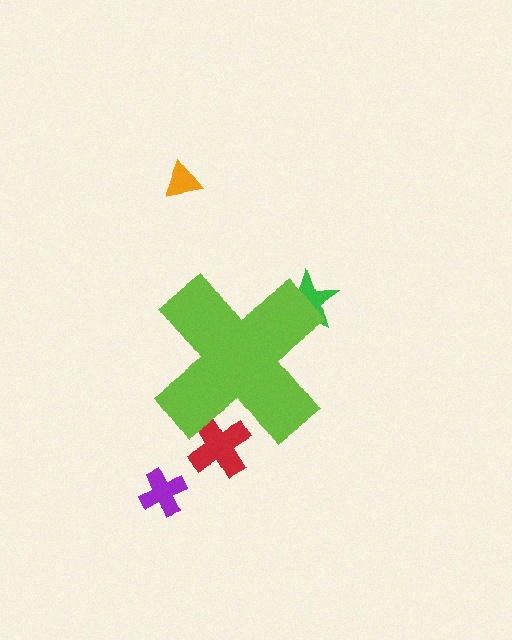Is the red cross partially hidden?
Yes, the red cross is partially hidden behind the lime cross.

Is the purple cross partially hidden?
No, the purple cross is fully visible.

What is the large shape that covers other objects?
A lime cross.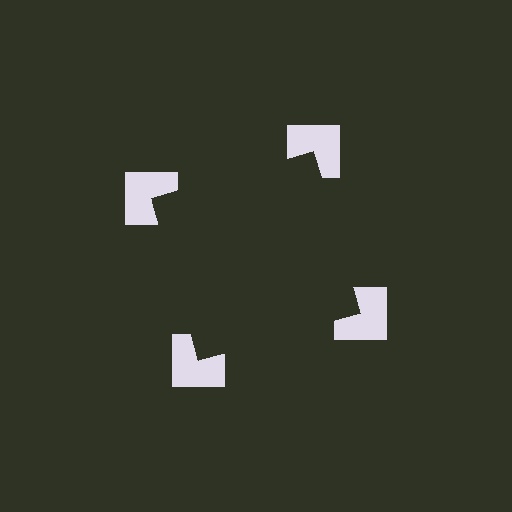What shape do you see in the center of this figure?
An illusory square — its edges are inferred from the aligned wedge cuts in the notched squares, not physically drawn.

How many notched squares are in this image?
There are 4 — one at each vertex of the illusory square.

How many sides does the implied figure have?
4 sides.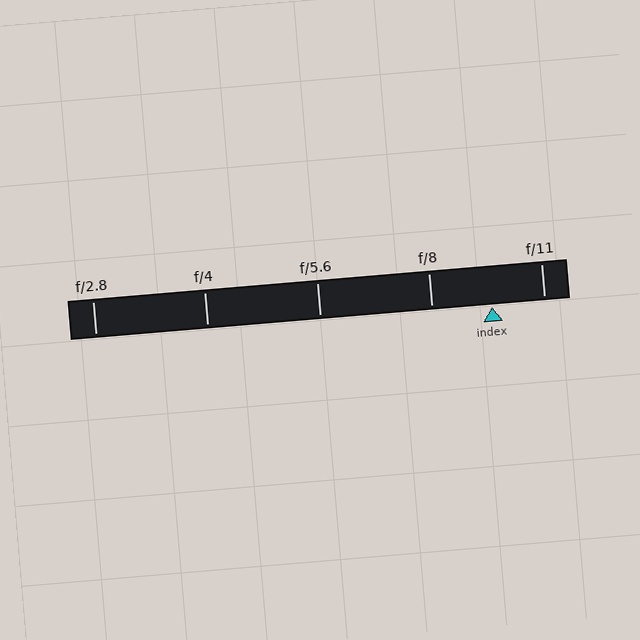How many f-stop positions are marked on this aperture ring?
There are 5 f-stop positions marked.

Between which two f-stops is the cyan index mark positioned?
The index mark is between f/8 and f/11.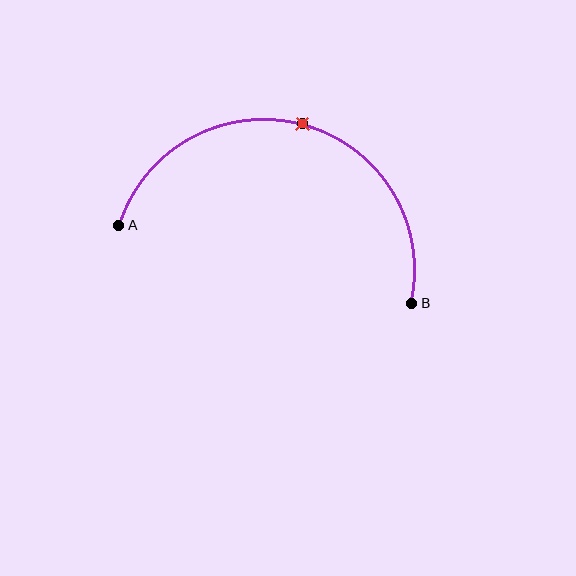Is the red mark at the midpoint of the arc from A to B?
Yes. The red mark lies on the arc at equal arc-length from both A and B — it is the arc midpoint.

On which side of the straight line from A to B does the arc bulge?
The arc bulges above the straight line connecting A and B.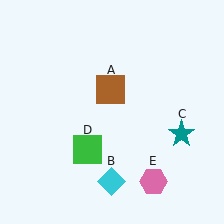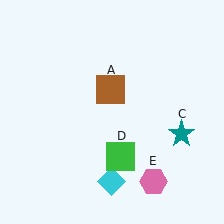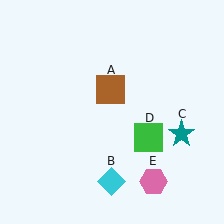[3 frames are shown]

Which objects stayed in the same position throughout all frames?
Brown square (object A) and cyan diamond (object B) and teal star (object C) and pink hexagon (object E) remained stationary.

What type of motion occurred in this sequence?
The green square (object D) rotated counterclockwise around the center of the scene.